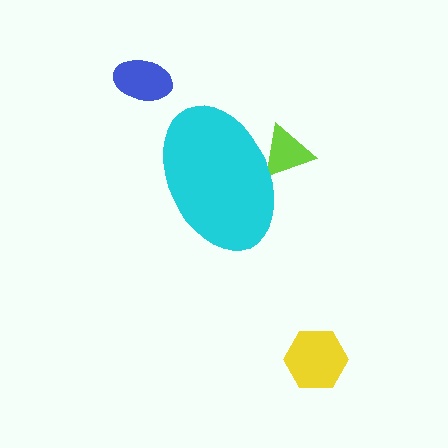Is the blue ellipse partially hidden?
No, the blue ellipse is fully visible.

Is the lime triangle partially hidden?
Yes, the lime triangle is partially hidden behind the cyan ellipse.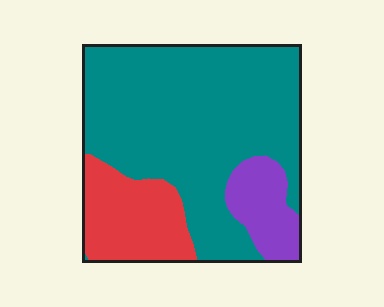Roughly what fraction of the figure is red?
Red covers roughly 20% of the figure.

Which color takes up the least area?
Purple, at roughly 10%.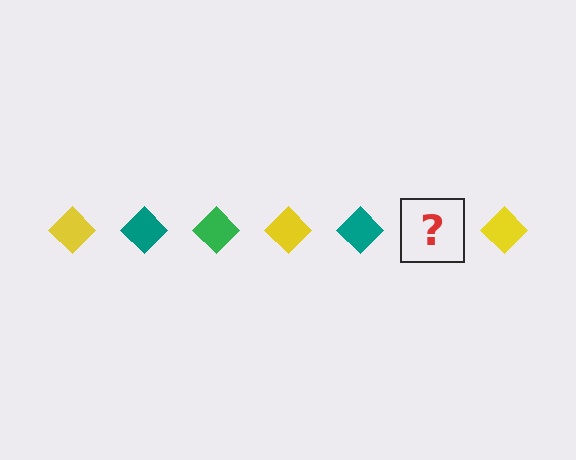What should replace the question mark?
The question mark should be replaced with a green diamond.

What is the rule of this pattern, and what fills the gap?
The rule is that the pattern cycles through yellow, teal, green diamonds. The gap should be filled with a green diamond.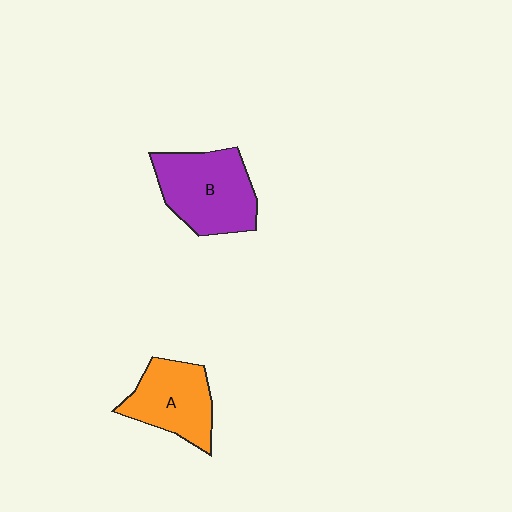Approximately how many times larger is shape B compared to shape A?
Approximately 1.3 times.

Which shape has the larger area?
Shape B (purple).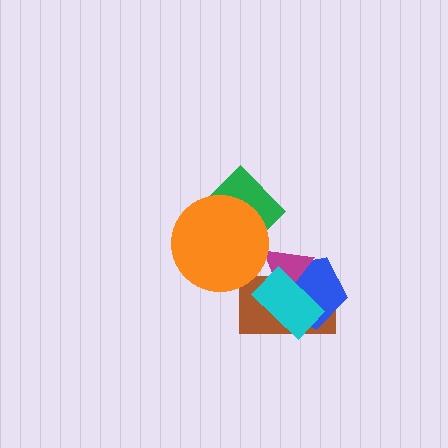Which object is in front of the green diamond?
The orange circle is in front of the green diamond.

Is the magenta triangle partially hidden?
Yes, it is partially covered by another shape.